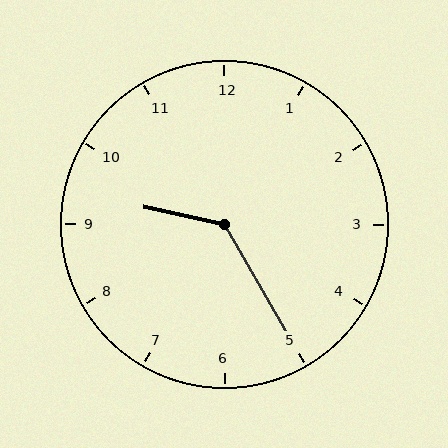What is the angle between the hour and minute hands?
Approximately 132 degrees.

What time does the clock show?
9:25.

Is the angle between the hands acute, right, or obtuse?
It is obtuse.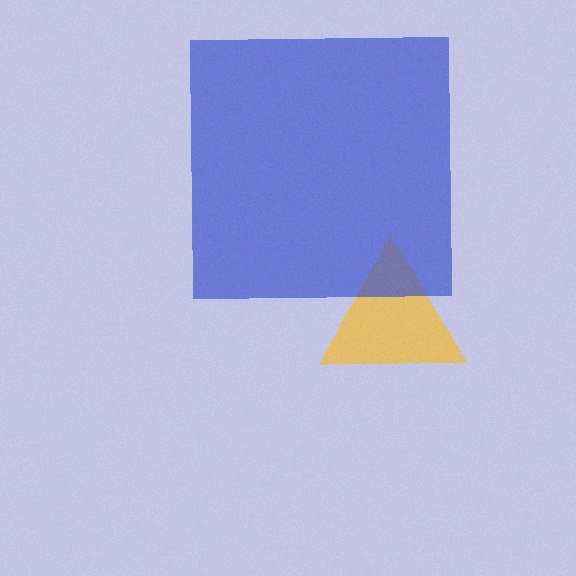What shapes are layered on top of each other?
The layered shapes are: a yellow triangle, a blue square.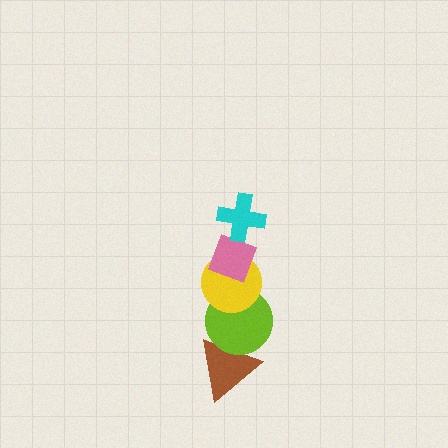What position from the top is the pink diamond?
The pink diamond is 2nd from the top.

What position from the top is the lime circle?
The lime circle is 4th from the top.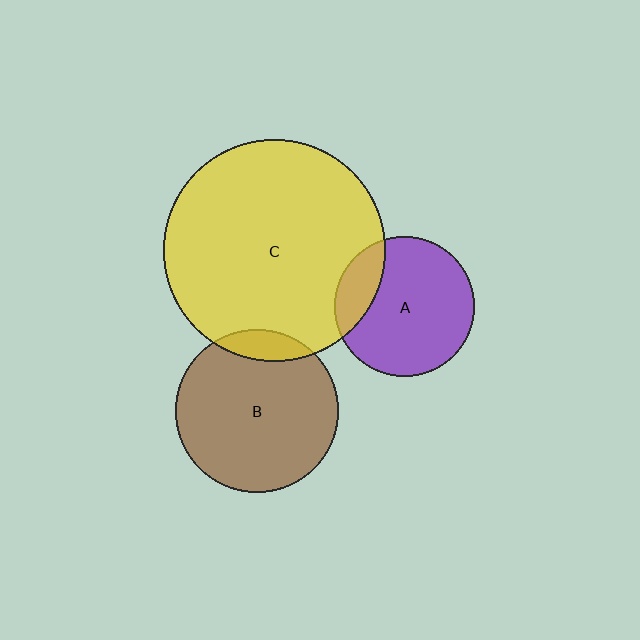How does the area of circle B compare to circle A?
Approximately 1.4 times.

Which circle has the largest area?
Circle C (yellow).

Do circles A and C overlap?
Yes.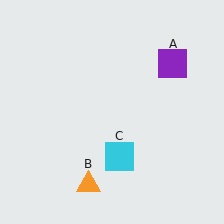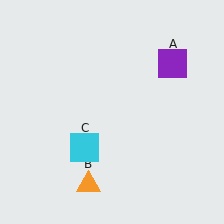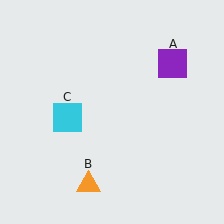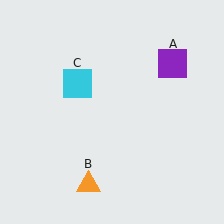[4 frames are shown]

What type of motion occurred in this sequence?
The cyan square (object C) rotated clockwise around the center of the scene.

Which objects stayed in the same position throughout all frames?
Purple square (object A) and orange triangle (object B) remained stationary.